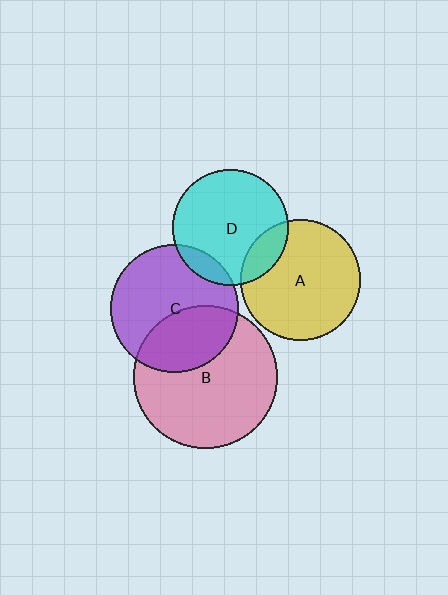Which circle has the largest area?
Circle B (pink).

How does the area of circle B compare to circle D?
Approximately 1.5 times.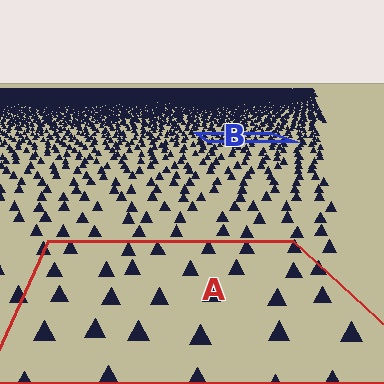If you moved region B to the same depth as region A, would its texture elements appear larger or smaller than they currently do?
They would appear larger. At a closer depth, the same texture elements are projected at a bigger on-screen size.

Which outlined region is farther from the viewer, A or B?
Region B is farther from the viewer — the texture elements inside it appear smaller and more densely packed.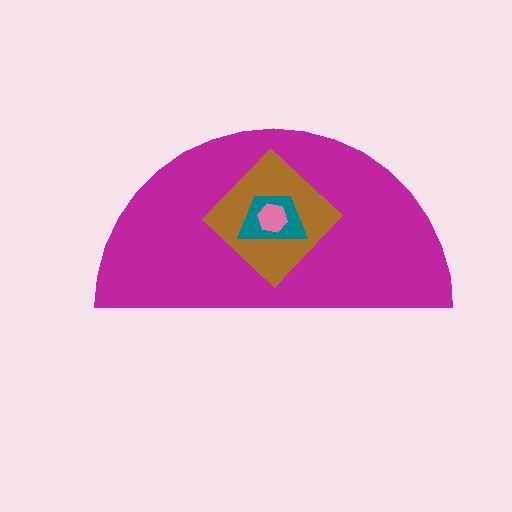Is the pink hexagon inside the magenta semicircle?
Yes.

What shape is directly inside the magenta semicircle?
The brown diamond.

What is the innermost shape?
The pink hexagon.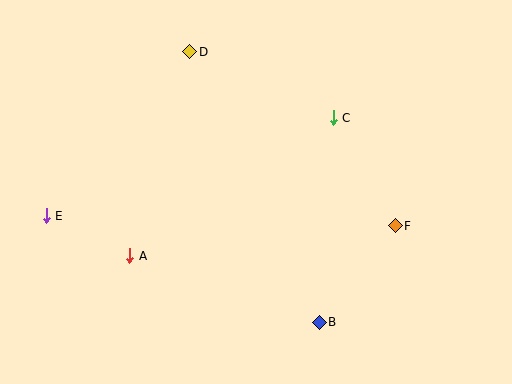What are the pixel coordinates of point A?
Point A is at (130, 256).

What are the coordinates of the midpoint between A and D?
The midpoint between A and D is at (160, 154).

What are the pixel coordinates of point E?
Point E is at (46, 216).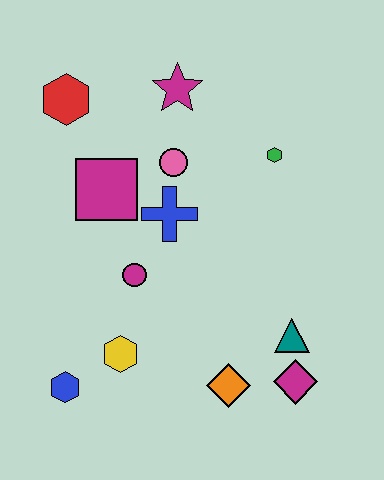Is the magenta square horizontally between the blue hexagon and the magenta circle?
Yes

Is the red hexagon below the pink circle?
No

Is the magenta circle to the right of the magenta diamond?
No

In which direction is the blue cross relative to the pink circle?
The blue cross is below the pink circle.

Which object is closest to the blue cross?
The pink circle is closest to the blue cross.